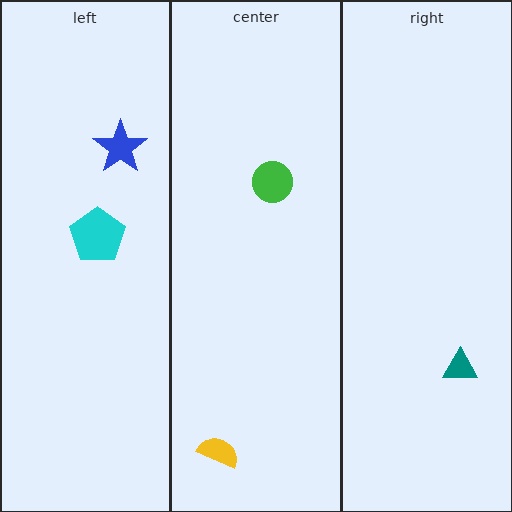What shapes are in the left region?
The blue star, the cyan pentagon.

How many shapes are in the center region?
2.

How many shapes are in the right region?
1.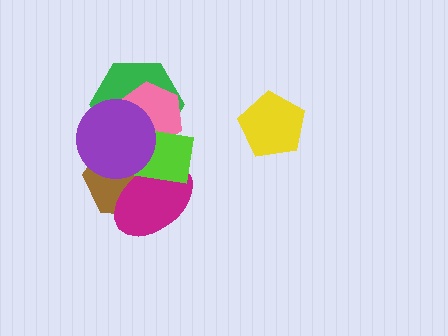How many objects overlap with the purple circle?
5 objects overlap with the purple circle.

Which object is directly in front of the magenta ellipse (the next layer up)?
The lime rectangle is directly in front of the magenta ellipse.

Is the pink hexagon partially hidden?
Yes, it is partially covered by another shape.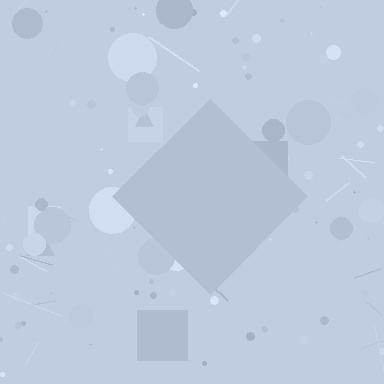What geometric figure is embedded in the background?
A diamond is embedded in the background.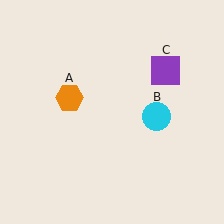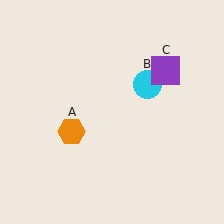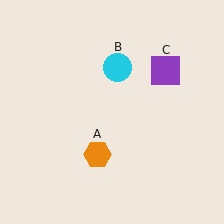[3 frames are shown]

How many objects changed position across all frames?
2 objects changed position: orange hexagon (object A), cyan circle (object B).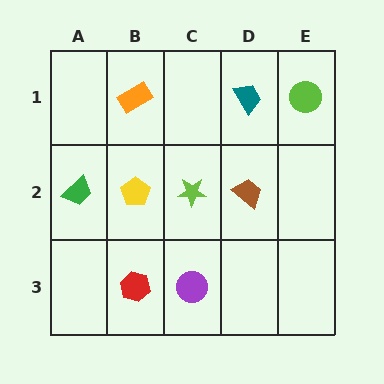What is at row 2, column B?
A yellow pentagon.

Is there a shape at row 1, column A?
No, that cell is empty.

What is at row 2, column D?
A brown trapezoid.